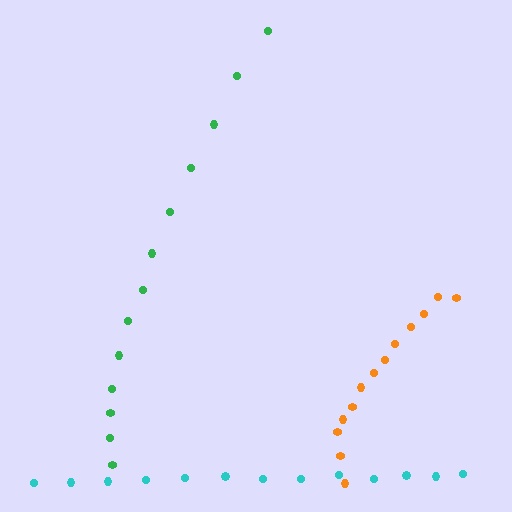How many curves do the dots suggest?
There are 3 distinct paths.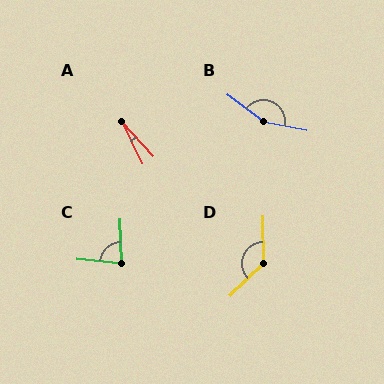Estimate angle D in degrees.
Approximately 133 degrees.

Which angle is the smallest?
A, at approximately 17 degrees.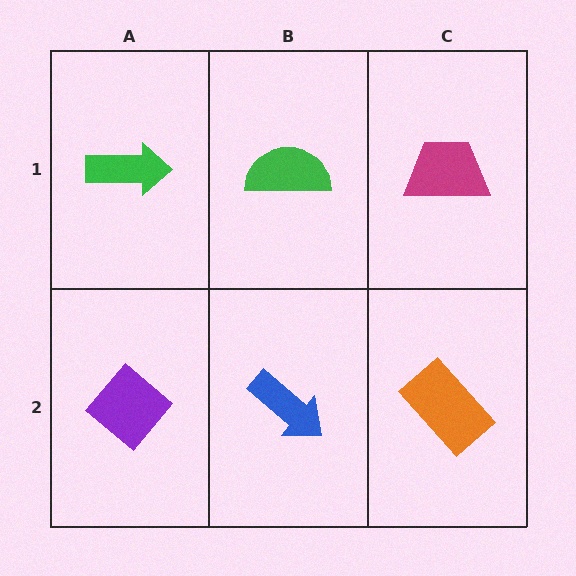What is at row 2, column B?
A blue arrow.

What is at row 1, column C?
A magenta trapezoid.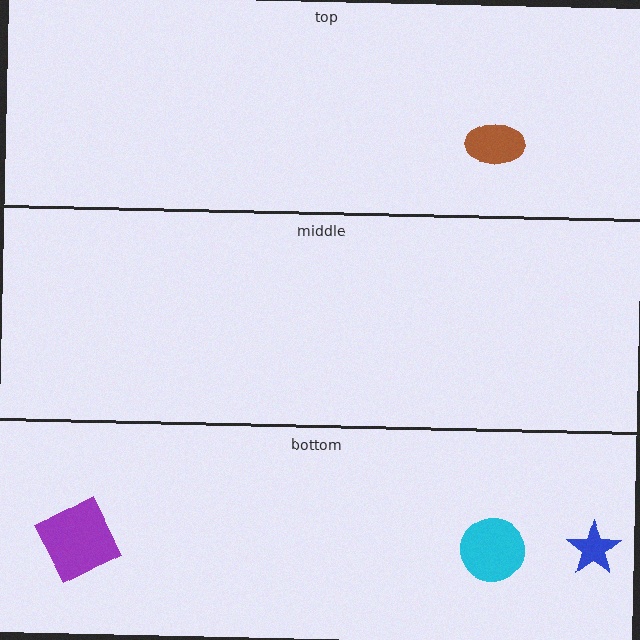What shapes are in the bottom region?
The cyan circle, the blue star, the purple square.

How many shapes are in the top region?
1.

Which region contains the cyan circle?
The bottom region.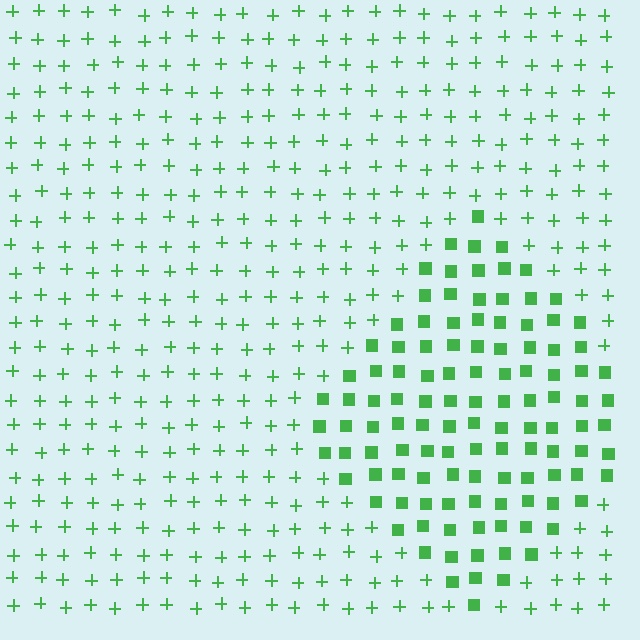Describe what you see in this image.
The image is filled with small green elements arranged in a uniform grid. A diamond-shaped region contains squares, while the surrounding area contains plus signs. The boundary is defined purely by the change in element shape.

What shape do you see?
I see a diamond.